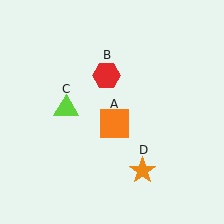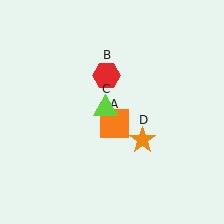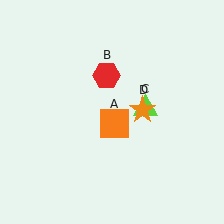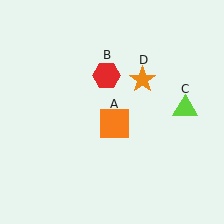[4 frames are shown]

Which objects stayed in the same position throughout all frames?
Orange square (object A) and red hexagon (object B) remained stationary.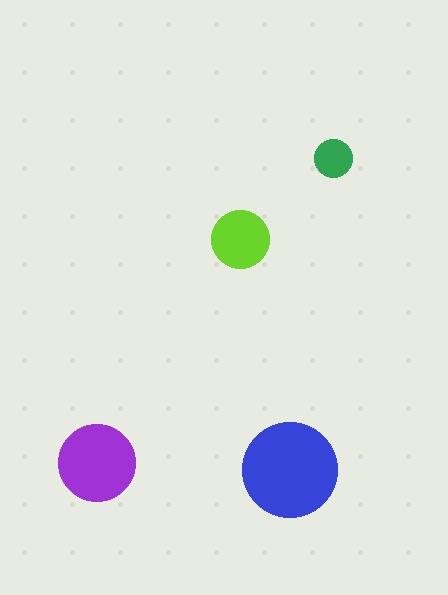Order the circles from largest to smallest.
the blue one, the purple one, the lime one, the green one.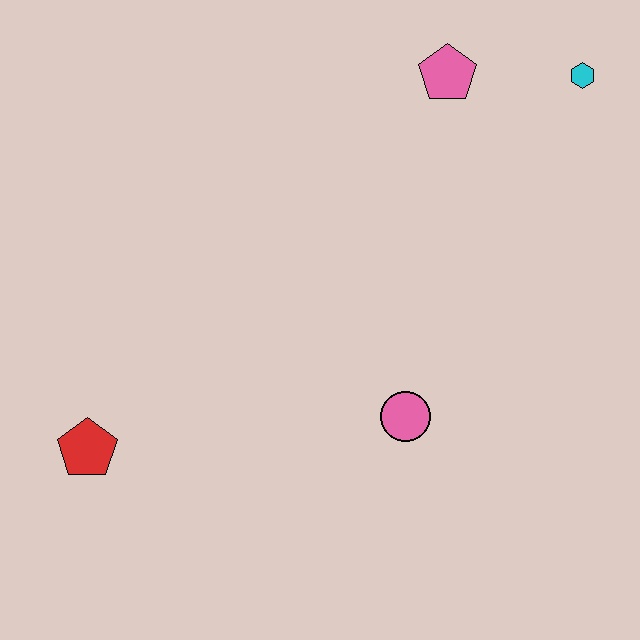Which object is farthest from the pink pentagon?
The red pentagon is farthest from the pink pentagon.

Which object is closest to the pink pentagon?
The cyan hexagon is closest to the pink pentagon.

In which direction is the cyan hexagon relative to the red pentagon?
The cyan hexagon is to the right of the red pentagon.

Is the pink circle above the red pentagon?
Yes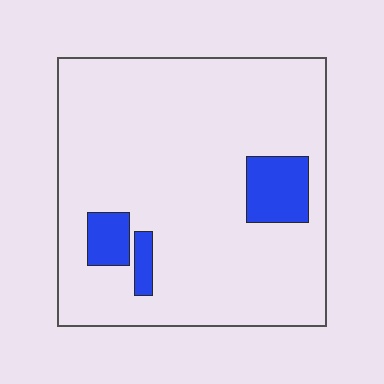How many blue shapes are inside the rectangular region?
3.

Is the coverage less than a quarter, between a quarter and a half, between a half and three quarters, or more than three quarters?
Less than a quarter.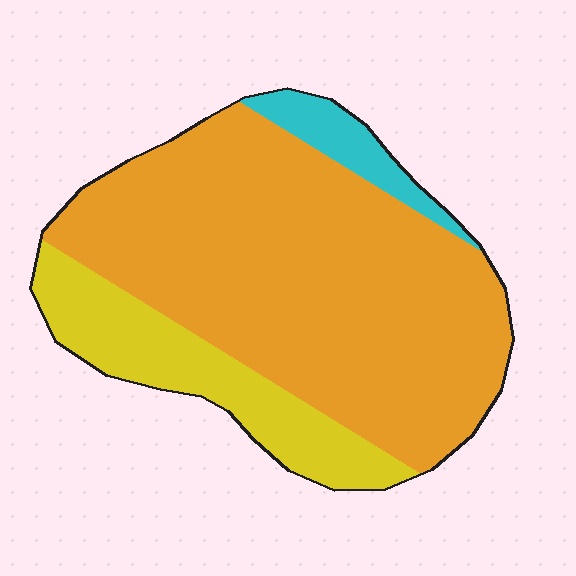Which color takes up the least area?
Cyan, at roughly 5%.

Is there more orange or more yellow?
Orange.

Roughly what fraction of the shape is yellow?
Yellow covers 21% of the shape.